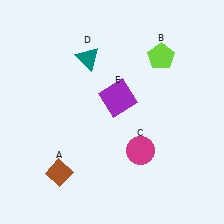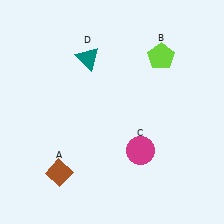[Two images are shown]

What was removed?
The purple square (E) was removed in Image 2.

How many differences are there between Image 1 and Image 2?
There is 1 difference between the two images.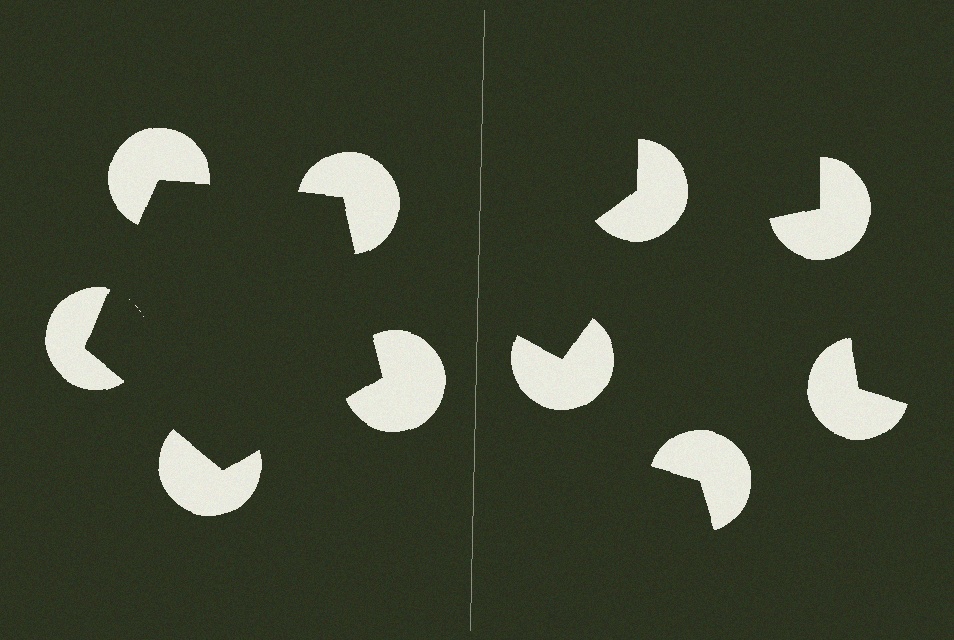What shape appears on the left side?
An illusory pentagon.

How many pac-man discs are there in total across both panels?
10 — 5 on each side.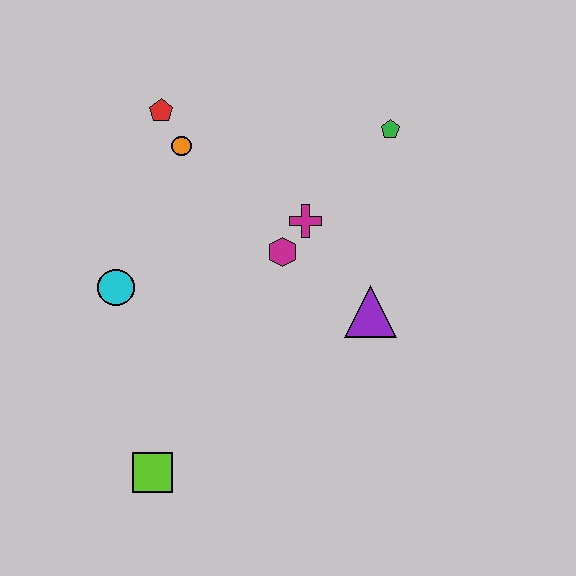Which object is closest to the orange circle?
The red pentagon is closest to the orange circle.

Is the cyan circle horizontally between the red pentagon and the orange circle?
No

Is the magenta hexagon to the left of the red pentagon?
No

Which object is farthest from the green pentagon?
The lime square is farthest from the green pentagon.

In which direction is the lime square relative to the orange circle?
The lime square is below the orange circle.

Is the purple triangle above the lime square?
Yes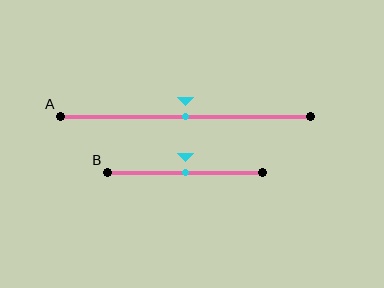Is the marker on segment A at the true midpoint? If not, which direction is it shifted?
Yes, the marker on segment A is at the true midpoint.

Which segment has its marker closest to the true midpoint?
Segment A has its marker closest to the true midpoint.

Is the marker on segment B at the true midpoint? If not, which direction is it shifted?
Yes, the marker on segment B is at the true midpoint.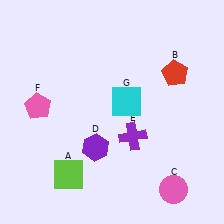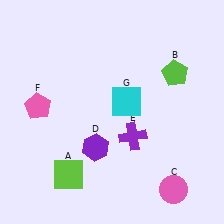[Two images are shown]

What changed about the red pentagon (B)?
In Image 1, B is red. In Image 2, it changed to lime.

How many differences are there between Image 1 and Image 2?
There is 1 difference between the two images.